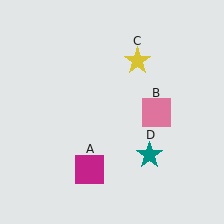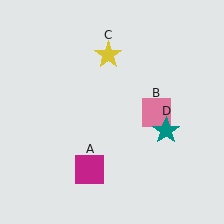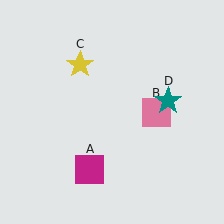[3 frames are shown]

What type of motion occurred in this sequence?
The yellow star (object C), teal star (object D) rotated counterclockwise around the center of the scene.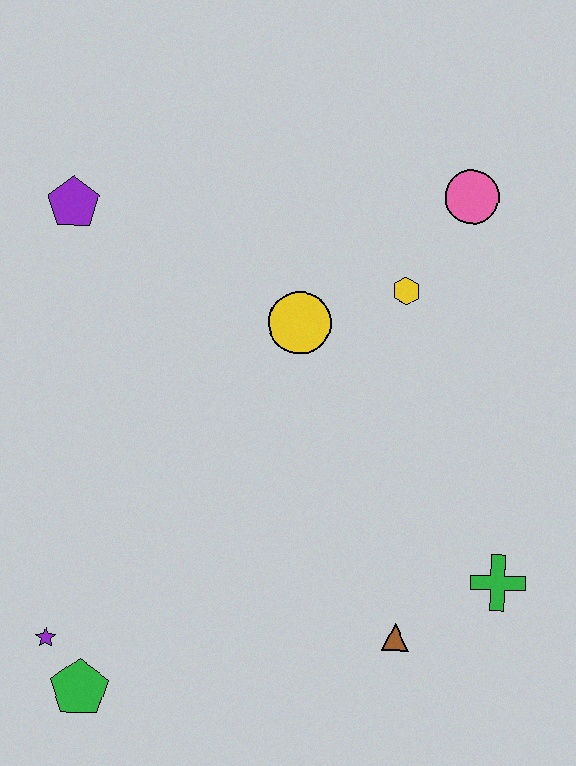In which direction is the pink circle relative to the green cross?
The pink circle is above the green cross.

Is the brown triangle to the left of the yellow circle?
No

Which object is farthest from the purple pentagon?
The green cross is farthest from the purple pentagon.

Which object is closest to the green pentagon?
The purple star is closest to the green pentagon.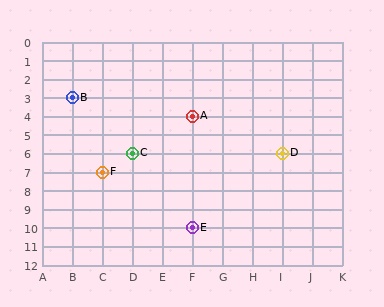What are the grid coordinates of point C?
Point C is at grid coordinates (D, 6).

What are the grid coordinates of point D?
Point D is at grid coordinates (I, 6).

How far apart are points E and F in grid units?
Points E and F are 3 columns and 3 rows apart (about 4.2 grid units diagonally).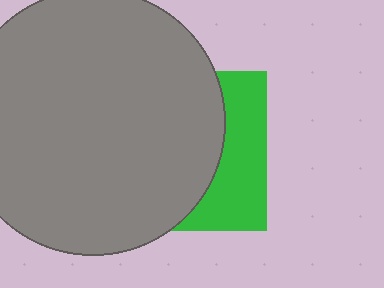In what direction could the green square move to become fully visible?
The green square could move right. That would shift it out from behind the gray circle entirely.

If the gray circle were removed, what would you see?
You would see the complete green square.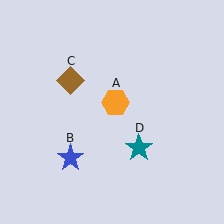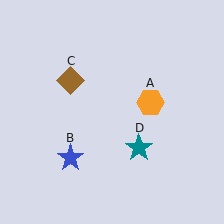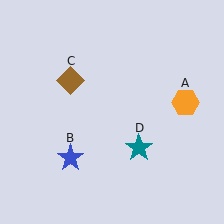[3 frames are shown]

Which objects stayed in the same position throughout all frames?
Blue star (object B) and brown diamond (object C) and teal star (object D) remained stationary.